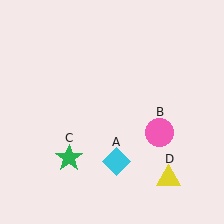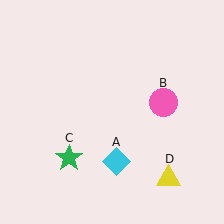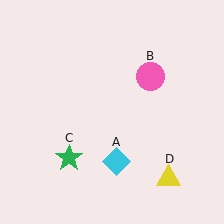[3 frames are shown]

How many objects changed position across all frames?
1 object changed position: pink circle (object B).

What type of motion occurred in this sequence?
The pink circle (object B) rotated counterclockwise around the center of the scene.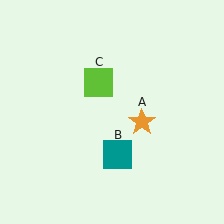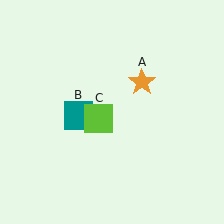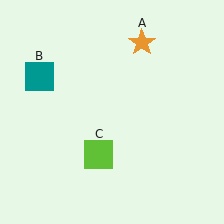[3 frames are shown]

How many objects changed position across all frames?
3 objects changed position: orange star (object A), teal square (object B), lime square (object C).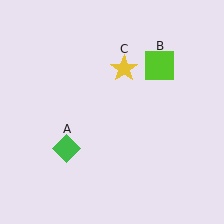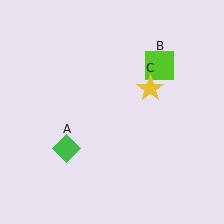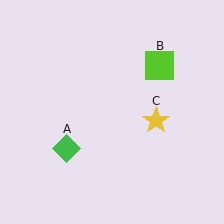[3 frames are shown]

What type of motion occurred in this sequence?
The yellow star (object C) rotated clockwise around the center of the scene.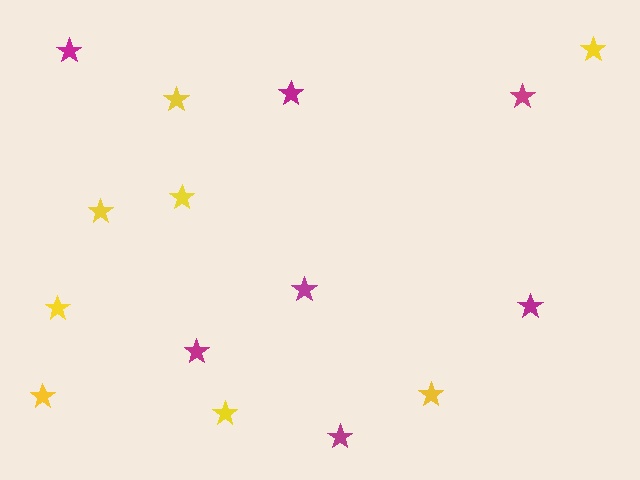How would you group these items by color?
There are 2 groups: one group of yellow stars (8) and one group of magenta stars (7).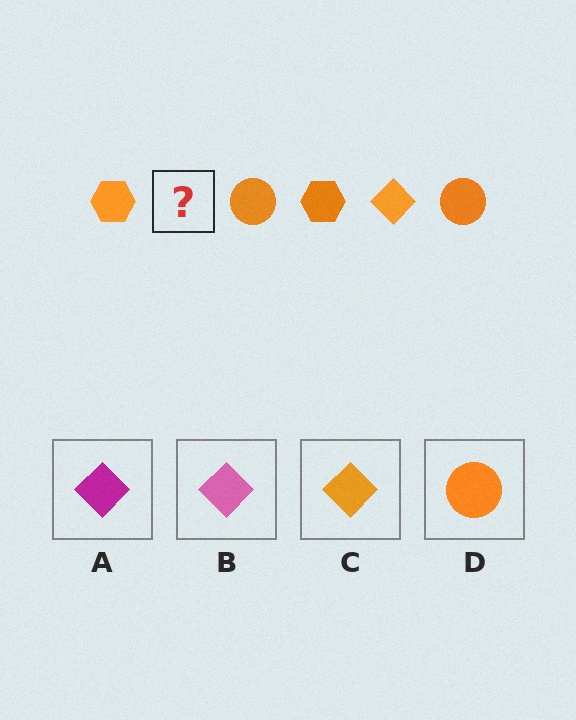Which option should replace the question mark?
Option C.